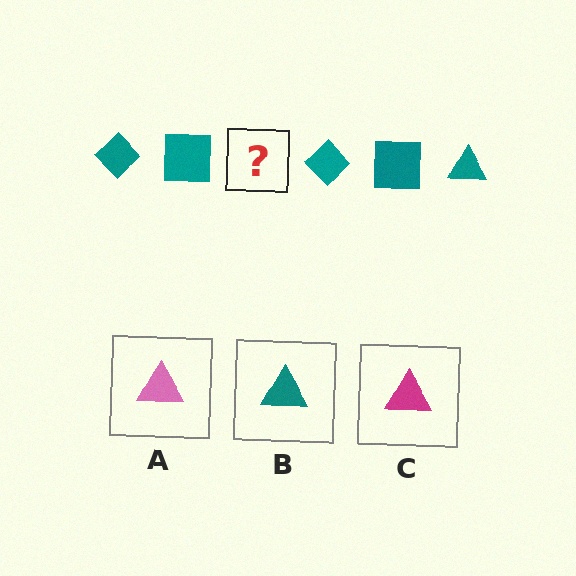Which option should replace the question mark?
Option B.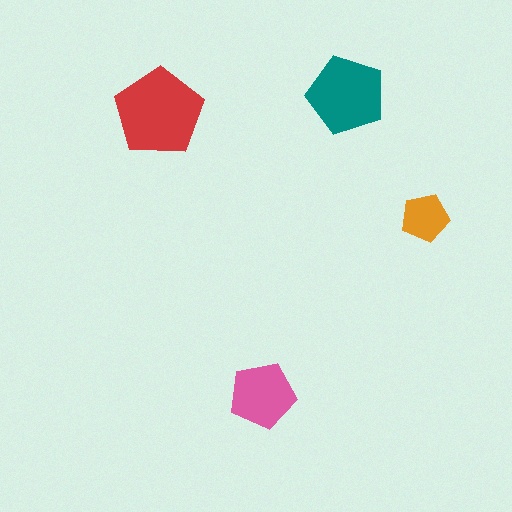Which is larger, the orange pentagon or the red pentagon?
The red one.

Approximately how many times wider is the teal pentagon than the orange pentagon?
About 1.5 times wider.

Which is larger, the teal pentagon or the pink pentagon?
The teal one.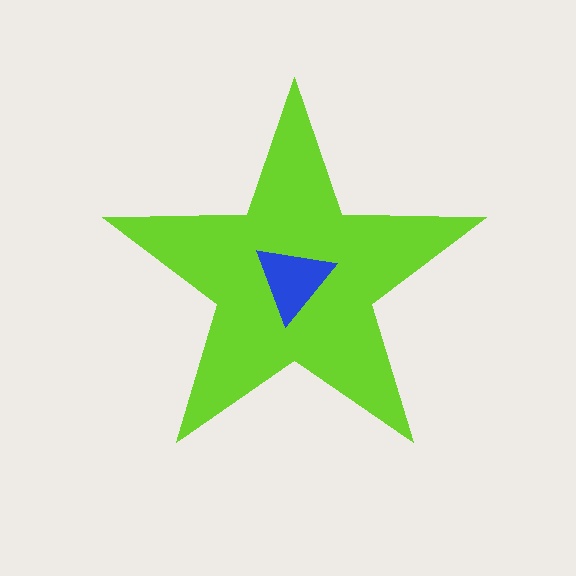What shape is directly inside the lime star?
The blue triangle.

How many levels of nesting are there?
2.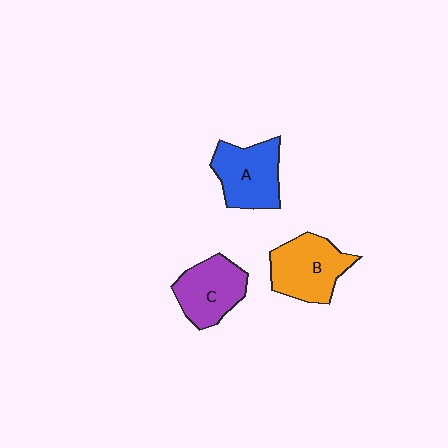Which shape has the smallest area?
Shape C (purple).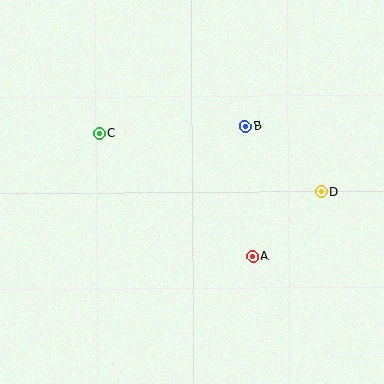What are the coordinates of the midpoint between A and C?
The midpoint between A and C is at (176, 195).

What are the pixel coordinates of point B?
Point B is at (245, 126).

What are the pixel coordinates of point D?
Point D is at (321, 192).